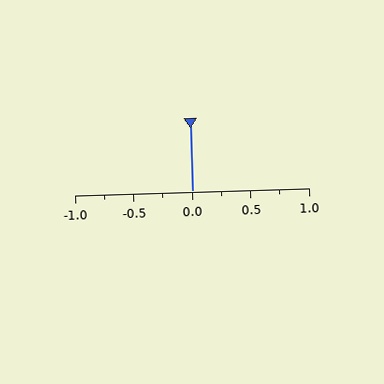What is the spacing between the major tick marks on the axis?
The major ticks are spaced 0.5 apart.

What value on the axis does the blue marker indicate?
The marker indicates approximately 0.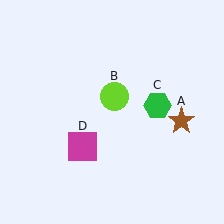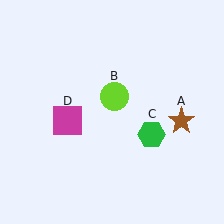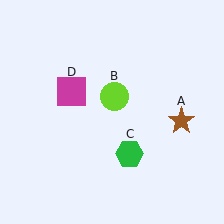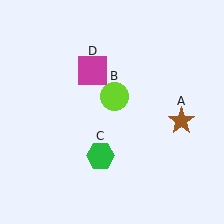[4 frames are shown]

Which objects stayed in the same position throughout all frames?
Brown star (object A) and lime circle (object B) remained stationary.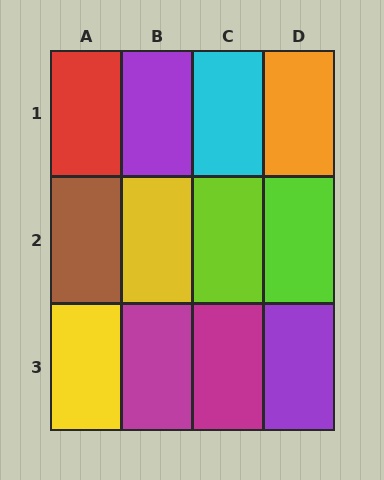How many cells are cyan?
1 cell is cyan.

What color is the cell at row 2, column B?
Yellow.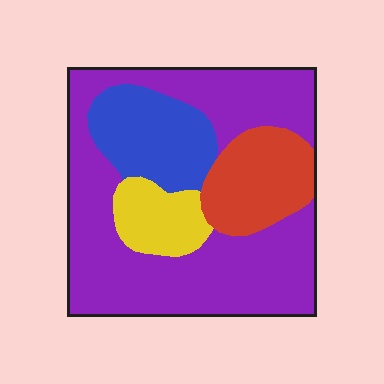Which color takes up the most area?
Purple, at roughly 60%.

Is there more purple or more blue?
Purple.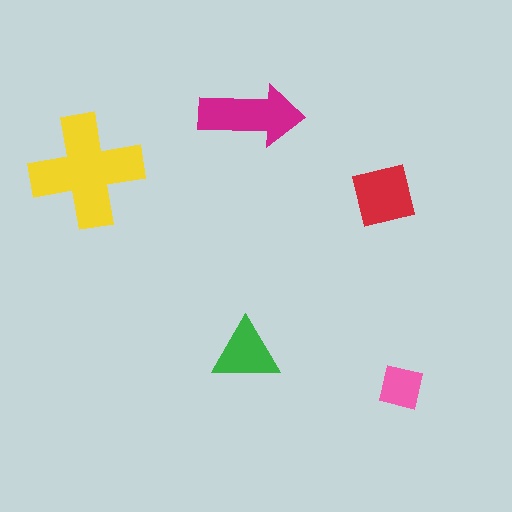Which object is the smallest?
The pink square.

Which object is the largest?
The yellow cross.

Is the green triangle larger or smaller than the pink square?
Larger.